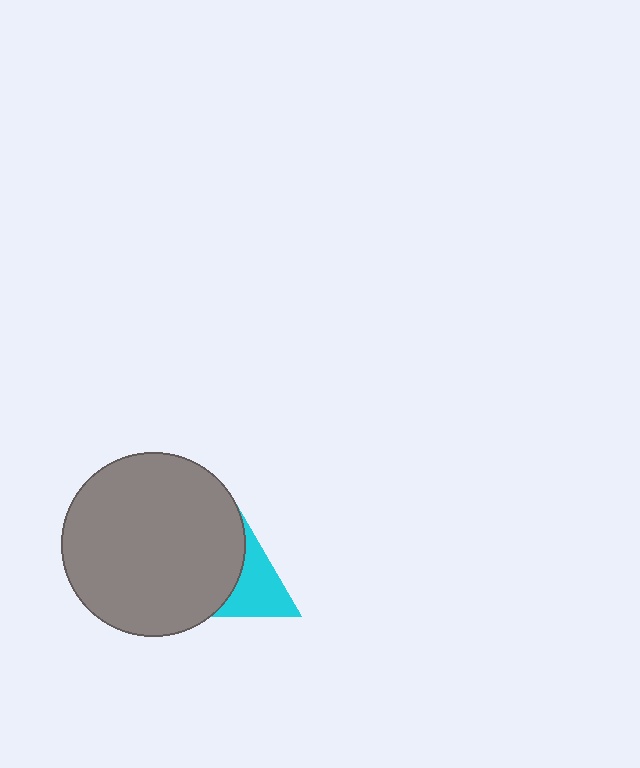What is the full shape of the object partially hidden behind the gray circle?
The partially hidden object is a cyan triangle.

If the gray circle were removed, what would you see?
You would see the complete cyan triangle.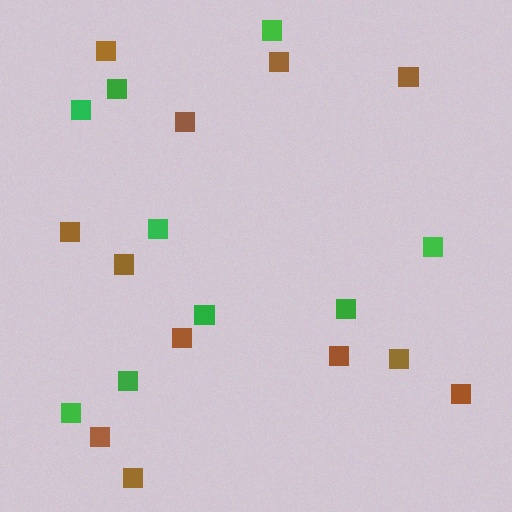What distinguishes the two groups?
There are 2 groups: one group of green squares (9) and one group of brown squares (12).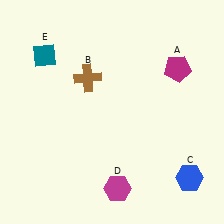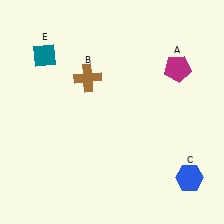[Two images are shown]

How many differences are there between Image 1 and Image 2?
There is 1 difference between the two images.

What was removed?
The magenta hexagon (D) was removed in Image 2.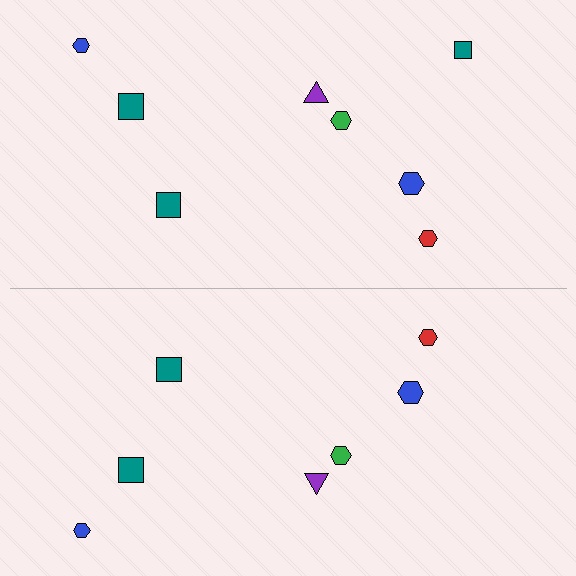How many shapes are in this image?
There are 15 shapes in this image.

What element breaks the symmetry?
A teal square is missing from the bottom side.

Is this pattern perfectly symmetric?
No, the pattern is not perfectly symmetric. A teal square is missing from the bottom side.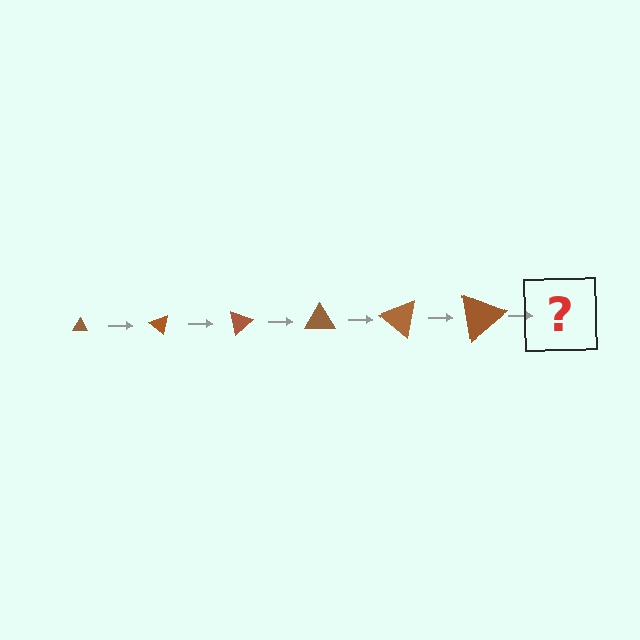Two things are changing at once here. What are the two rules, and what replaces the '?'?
The two rules are that the triangle grows larger each step and it rotates 40 degrees each step. The '?' should be a triangle, larger than the previous one and rotated 240 degrees from the start.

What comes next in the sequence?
The next element should be a triangle, larger than the previous one and rotated 240 degrees from the start.